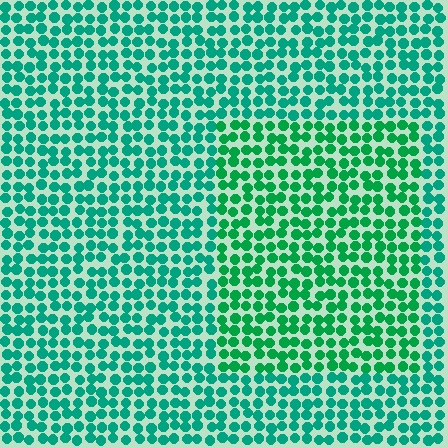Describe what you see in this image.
The image is filled with small teal elements in a uniform arrangement. A rectangle-shaped region is visible where the elements are tinted to a slightly different hue, forming a subtle color boundary.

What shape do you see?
I see a rectangle.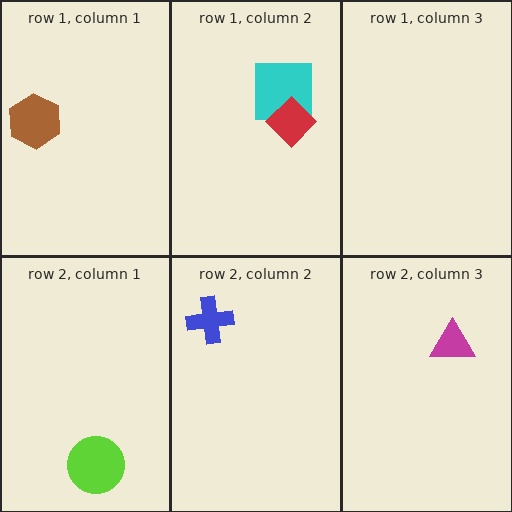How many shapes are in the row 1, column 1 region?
1.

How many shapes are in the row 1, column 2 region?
2.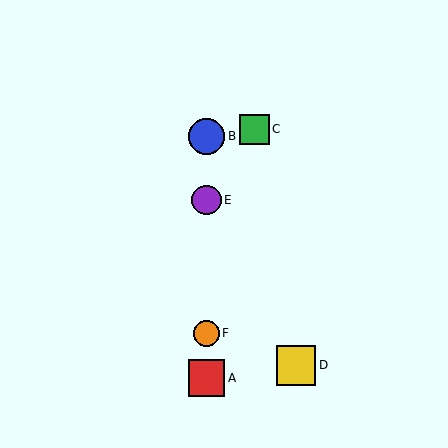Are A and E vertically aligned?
Yes, both are at x≈207.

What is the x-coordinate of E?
Object E is at x≈207.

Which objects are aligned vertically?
Objects A, B, E, F are aligned vertically.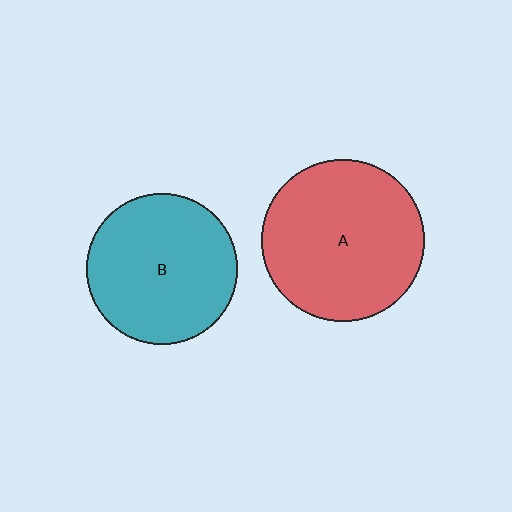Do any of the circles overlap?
No, none of the circles overlap.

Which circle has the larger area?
Circle A (red).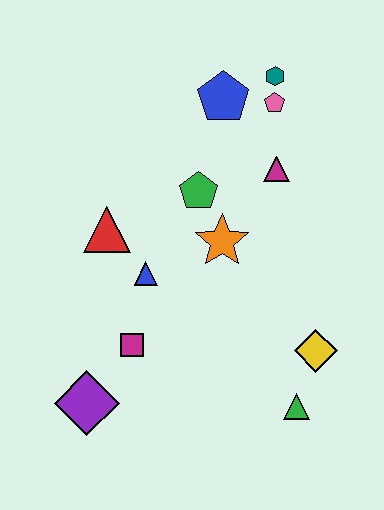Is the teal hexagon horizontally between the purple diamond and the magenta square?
No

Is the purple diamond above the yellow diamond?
No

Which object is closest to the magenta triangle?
The pink pentagon is closest to the magenta triangle.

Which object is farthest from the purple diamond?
The teal hexagon is farthest from the purple diamond.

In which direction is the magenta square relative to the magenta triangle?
The magenta square is below the magenta triangle.